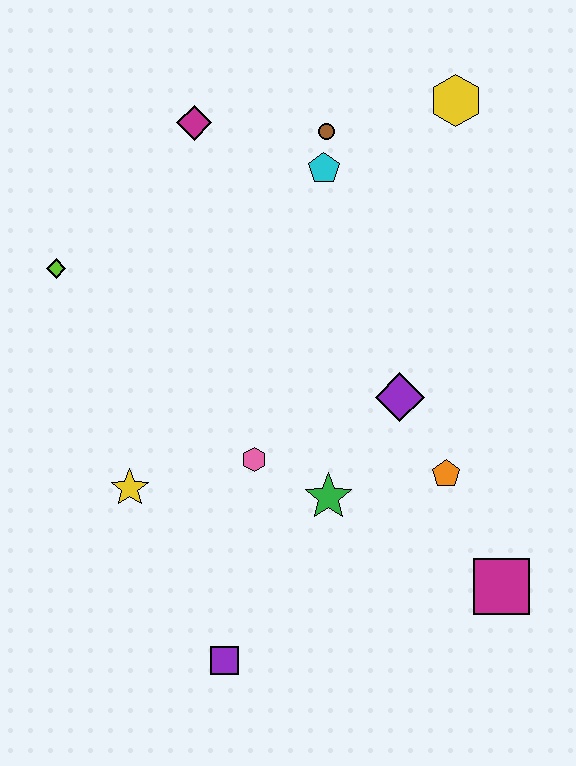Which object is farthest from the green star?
The yellow hexagon is farthest from the green star.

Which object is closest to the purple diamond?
The orange pentagon is closest to the purple diamond.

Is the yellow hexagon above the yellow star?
Yes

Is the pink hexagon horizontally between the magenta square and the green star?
No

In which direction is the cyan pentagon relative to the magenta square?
The cyan pentagon is above the magenta square.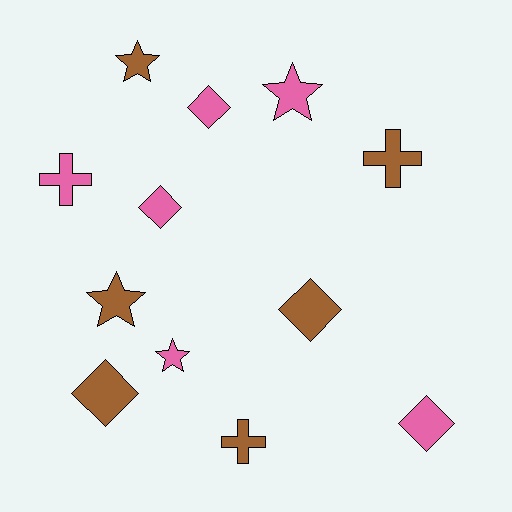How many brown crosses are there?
There are 2 brown crosses.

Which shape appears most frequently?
Diamond, with 5 objects.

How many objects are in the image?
There are 12 objects.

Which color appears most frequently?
Pink, with 6 objects.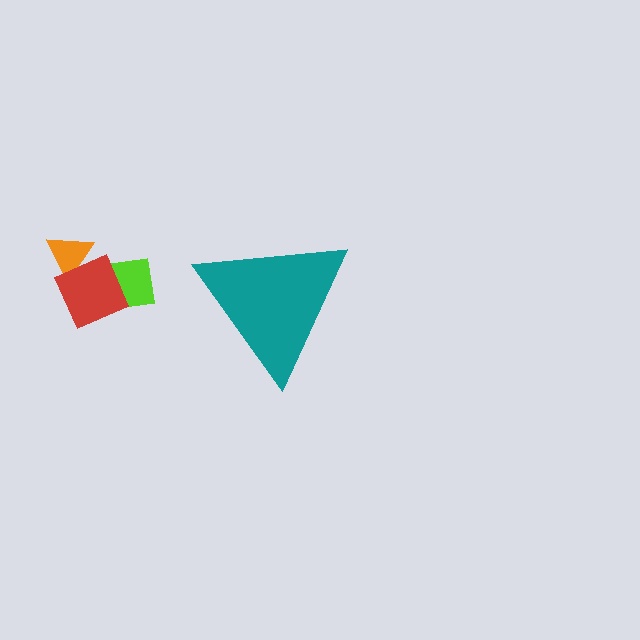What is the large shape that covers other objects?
A teal triangle.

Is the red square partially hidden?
No, the red square is fully visible.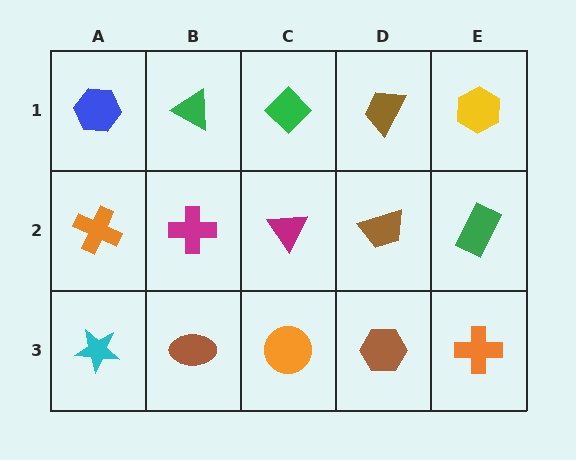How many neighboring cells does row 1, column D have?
3.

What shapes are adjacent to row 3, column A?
An orange cross (row 2, column A), a brown ellipse (row 3, column B).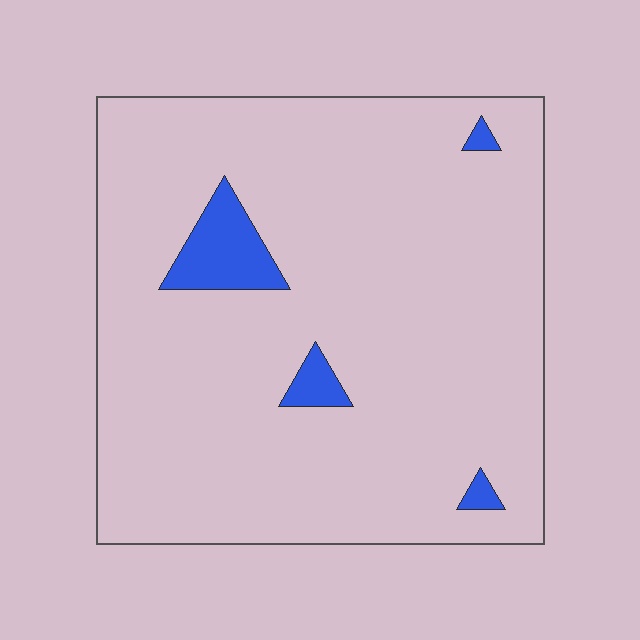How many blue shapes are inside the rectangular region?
4.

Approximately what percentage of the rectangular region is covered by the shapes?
Approximately 5%.